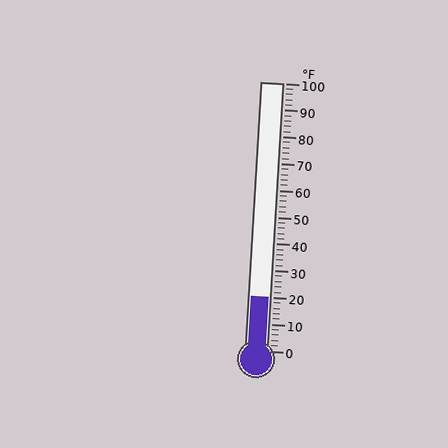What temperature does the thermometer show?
The thermometer shows approximately 20°F.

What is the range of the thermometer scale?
The thermometer scale ranges from 0°F to 100°F.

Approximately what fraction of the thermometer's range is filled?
The thermometer is filled to approximately 20% of its range.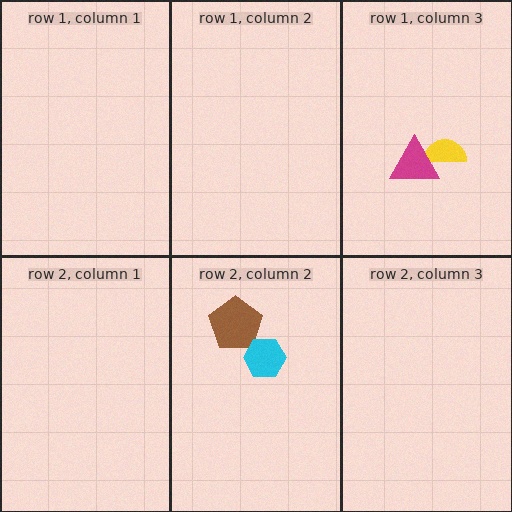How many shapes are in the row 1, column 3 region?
2.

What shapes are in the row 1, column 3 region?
The yellow semicircle, the magenta triangle.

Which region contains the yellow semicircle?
The row 1, column 3 region.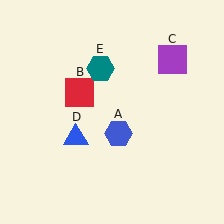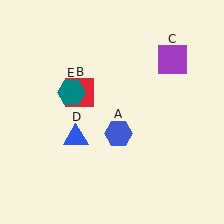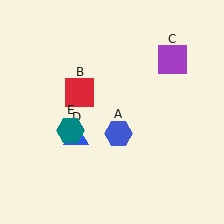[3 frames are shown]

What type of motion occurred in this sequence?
The teal hexagon (object E) rotated counterclockwise around the center of the scene.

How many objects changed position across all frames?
1 object changed position: teal hexagon (object E).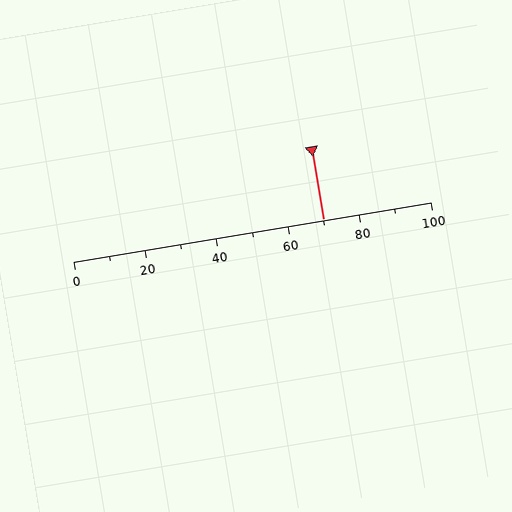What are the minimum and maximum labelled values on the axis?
The axis runs from 0 to 100.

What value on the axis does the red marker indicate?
The marker indicates approximately 70.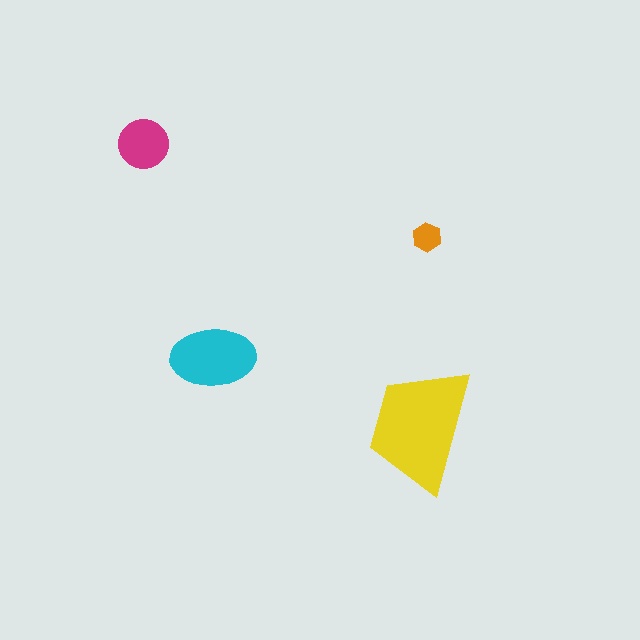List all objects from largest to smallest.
The yellow trapezoid, the cyan ellipse, the magenta circle, the orange hexagon.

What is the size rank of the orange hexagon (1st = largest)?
4th.